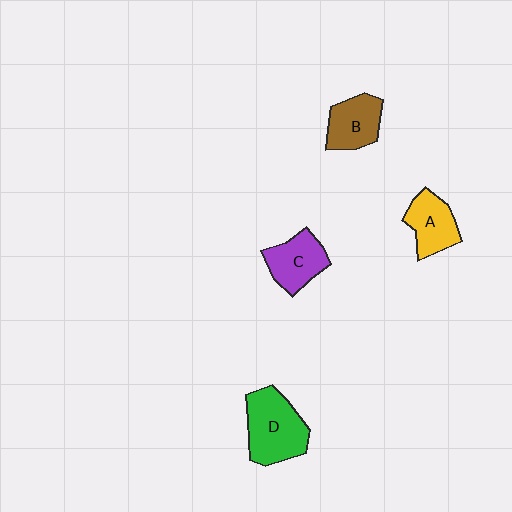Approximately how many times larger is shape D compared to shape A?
Approximately 1.5 times.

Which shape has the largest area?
Shape D (green).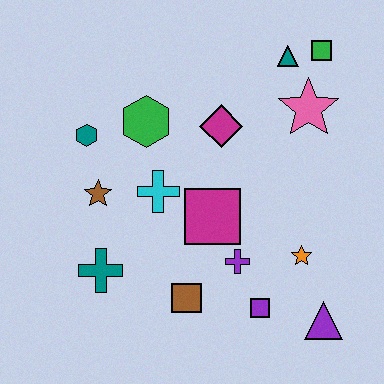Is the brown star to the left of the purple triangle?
Yes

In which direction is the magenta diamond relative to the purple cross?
The magenta diamond is above the purple cross.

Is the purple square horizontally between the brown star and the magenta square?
No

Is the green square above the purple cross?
Yes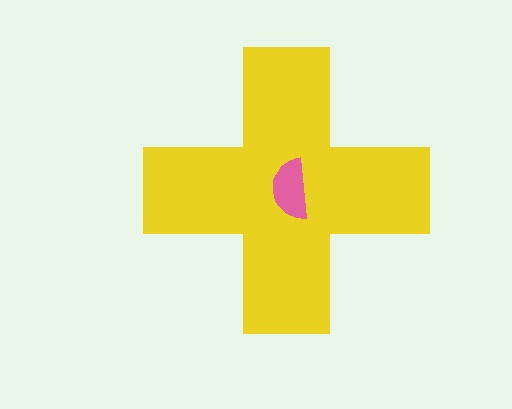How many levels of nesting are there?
2.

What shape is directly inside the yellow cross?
The pink semicircle.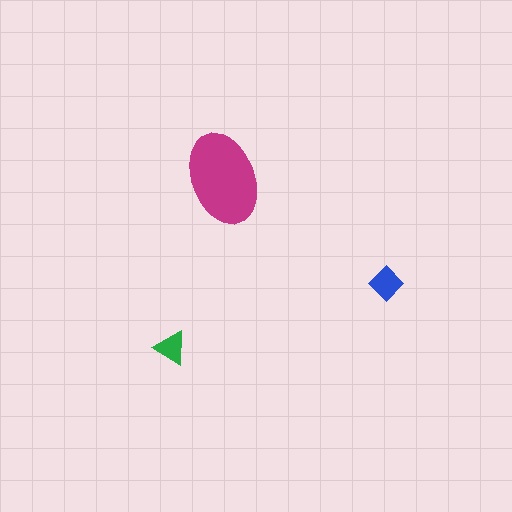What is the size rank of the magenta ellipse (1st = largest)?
1st.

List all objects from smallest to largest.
The green triangle, the blue diamond, the magenta ellipse.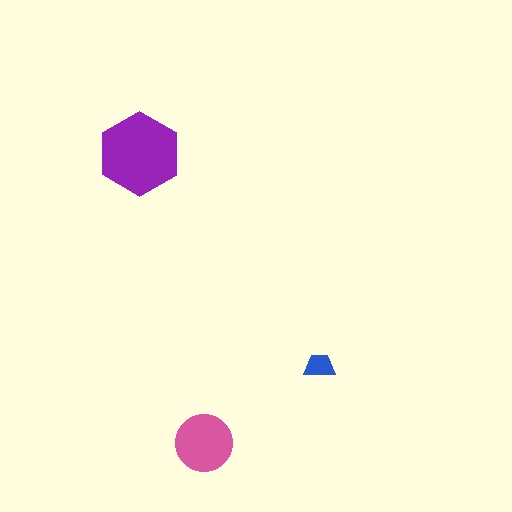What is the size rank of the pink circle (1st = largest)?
2nd.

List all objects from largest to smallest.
The purple hexagon, the pink circle, the blue trapezoid.